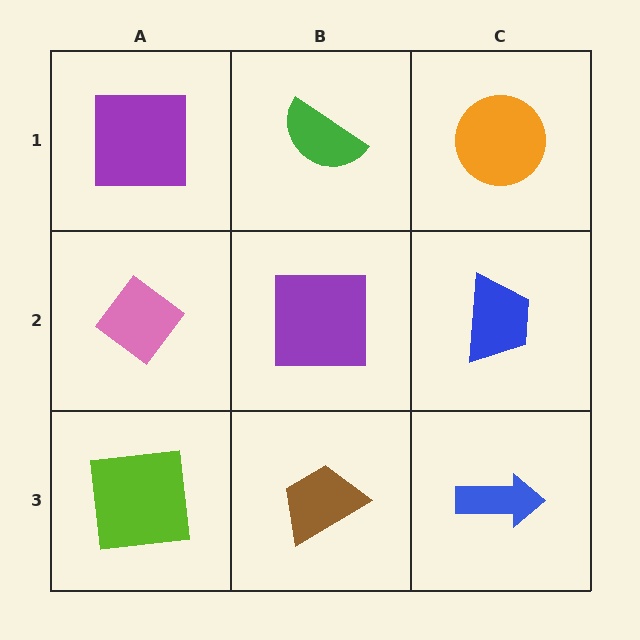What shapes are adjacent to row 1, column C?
A blue trapezoid (row 2, column C), a green semicircle (row 1, column B).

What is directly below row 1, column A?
A pink diamond.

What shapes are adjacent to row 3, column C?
A blue trapezoid (row 2, column C), a brown trapezoid (row 3, column B).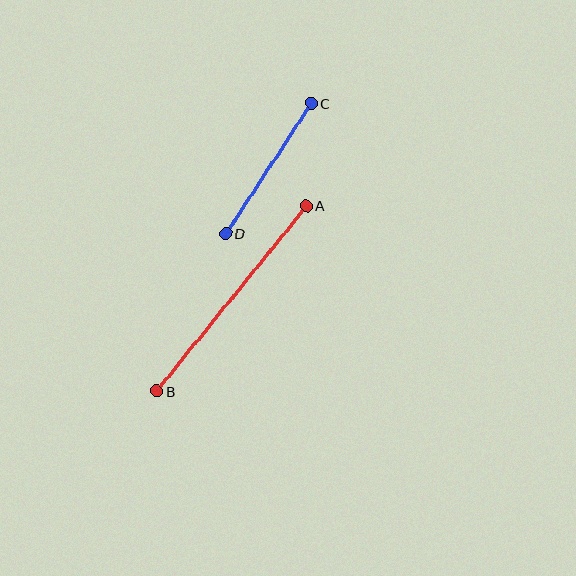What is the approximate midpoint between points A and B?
The midpoint is at approximately (232, 298) pixels.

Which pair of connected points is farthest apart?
Points A and B are farthest apart.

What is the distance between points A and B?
The distance is approximately 239 pixels.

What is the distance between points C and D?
The distance is approximately 156 pixels.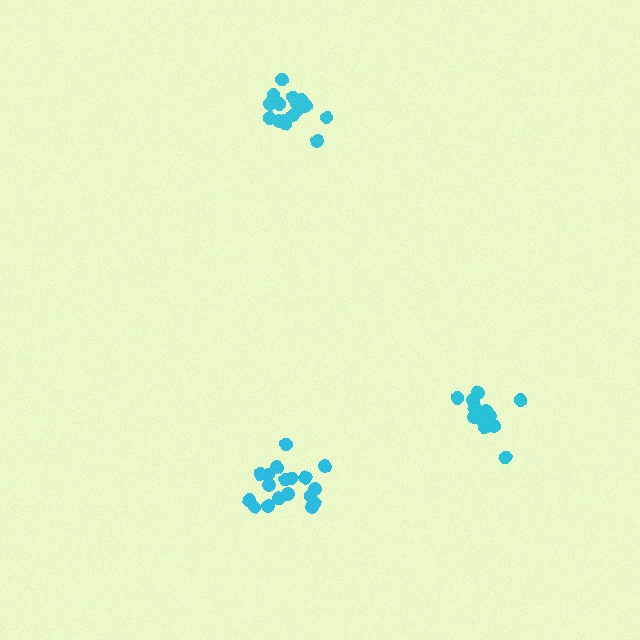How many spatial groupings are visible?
There are 3 spatial groupings.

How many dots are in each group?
Group 1: 18 dots, Group 2: 14 dots, Group 3: 18 dots (50 total).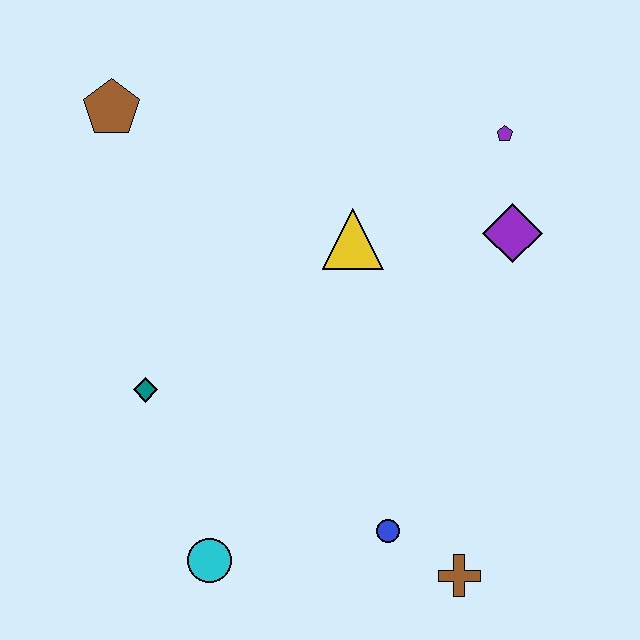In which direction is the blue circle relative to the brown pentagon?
The blue circle is below the brown pentagon.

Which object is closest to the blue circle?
The brown cross is closest to the blue circle.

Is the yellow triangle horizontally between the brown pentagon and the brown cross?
Yes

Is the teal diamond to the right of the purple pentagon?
No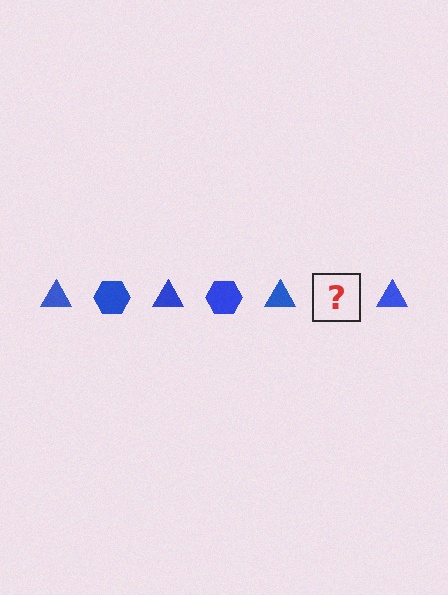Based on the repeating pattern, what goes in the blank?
The blank should be a blue hexagon.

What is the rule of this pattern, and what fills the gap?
The rule is that the pattern cycles through triangle, hexagon shapes in blue. The gap should be filled with a blue hexagon.